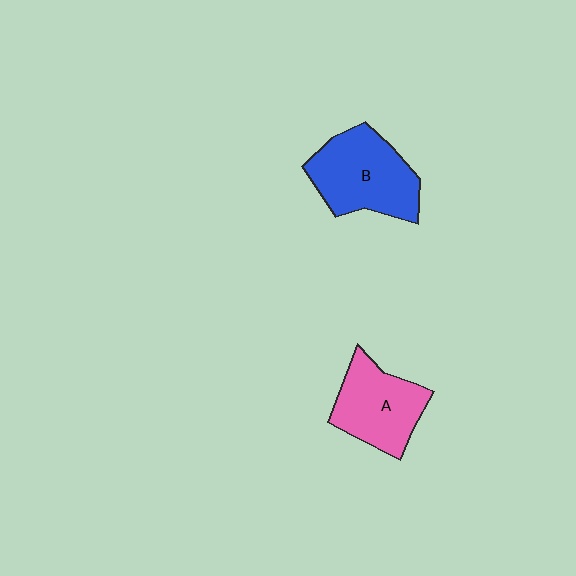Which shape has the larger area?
Shape B (blue).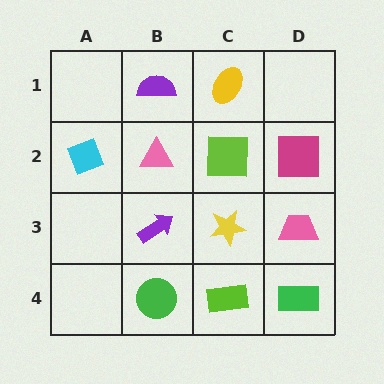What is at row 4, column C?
A lime rectangle.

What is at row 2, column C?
A lime square.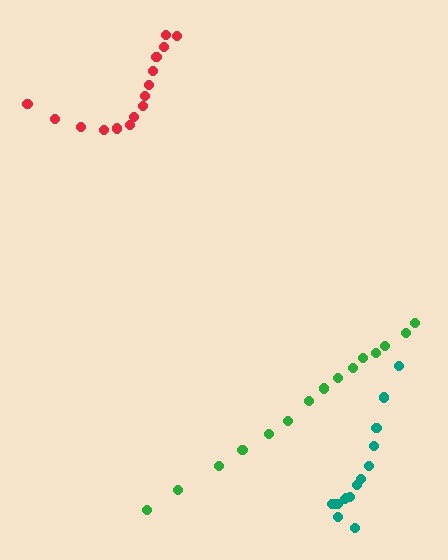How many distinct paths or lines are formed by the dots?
There are 3 distinct paths.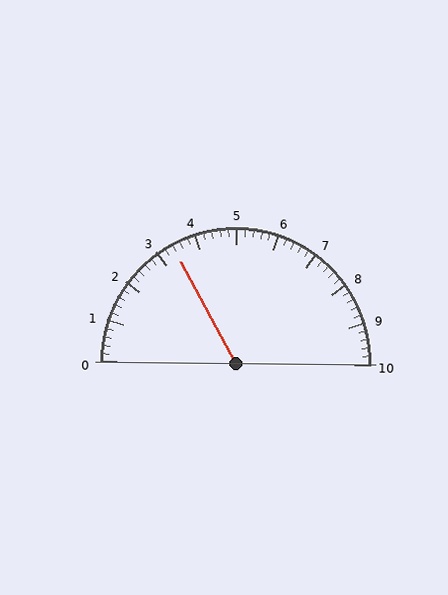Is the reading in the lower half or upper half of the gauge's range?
The reading is in the lower half of the range (0 to 10).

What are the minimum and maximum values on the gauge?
The gauge ranges from 0 to 10.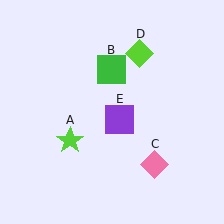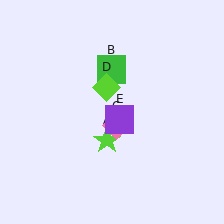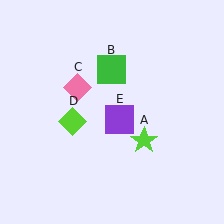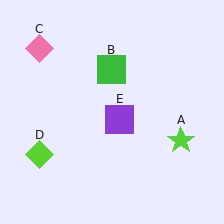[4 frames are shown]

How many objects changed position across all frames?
3 objects changed position: lime star (object A), pink diamond (object C), lime diamond (object D).